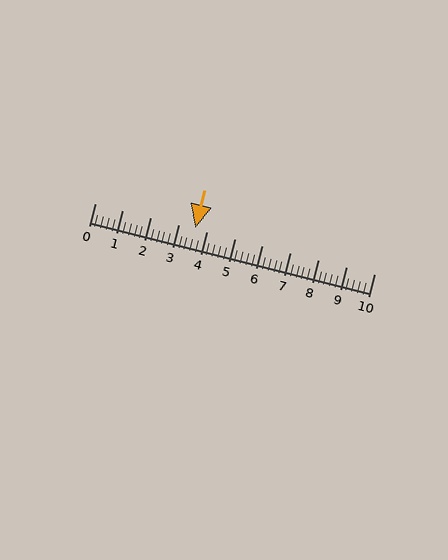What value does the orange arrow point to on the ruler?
The orange arrow points to approximately 3.6.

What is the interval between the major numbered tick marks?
The major tick marks are spaced 1 units apart.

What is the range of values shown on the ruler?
The ruler shows values from 0 to 10.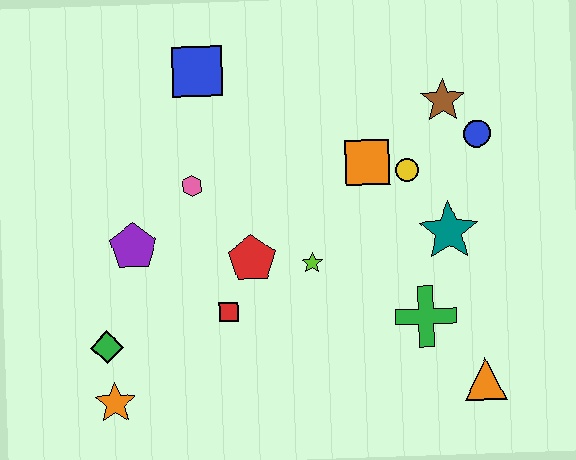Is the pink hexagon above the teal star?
Yes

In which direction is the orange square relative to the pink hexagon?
The orange square is to the right of the pink hexagon.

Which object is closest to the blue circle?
The brown star is closest to the blue circle.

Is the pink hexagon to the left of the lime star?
Yes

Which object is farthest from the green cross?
The blue square is farthest from the green cross.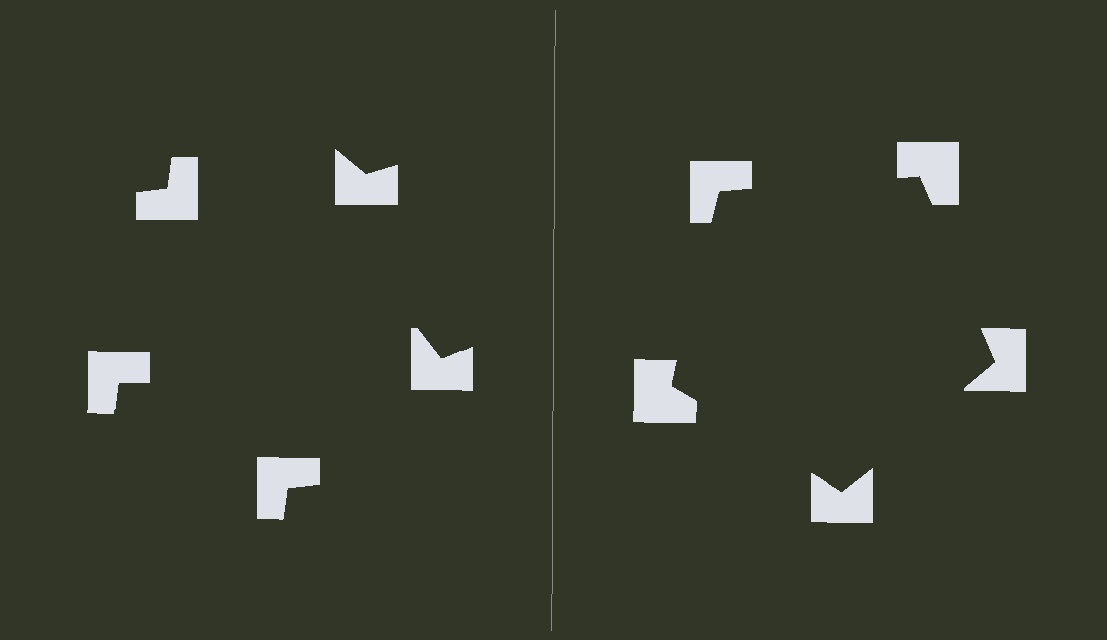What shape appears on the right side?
An illusory pentagon.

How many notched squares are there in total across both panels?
10 — 5 on each side.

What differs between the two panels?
The notched squares are positioned identically on both sides; only the wedge orientations differ. On the right they align to a pentagon; on the left they are misaligned.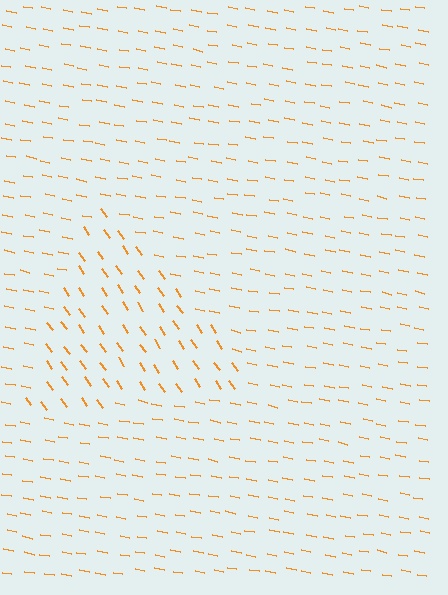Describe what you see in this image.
The image is filled with small orange line segments. A triangle region in the image has lines oriented differently from the surrounding lines, creating a visible texture boundary.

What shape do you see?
I see a triangle.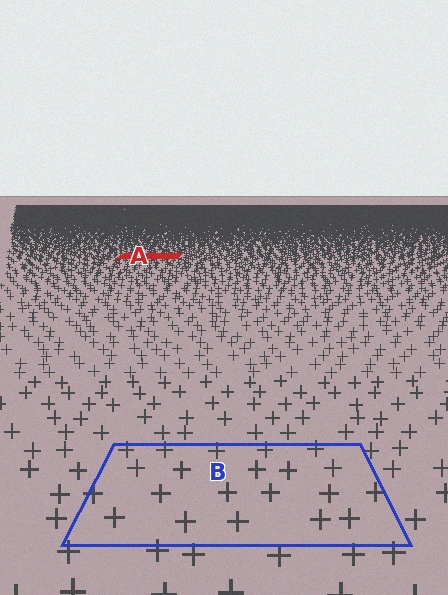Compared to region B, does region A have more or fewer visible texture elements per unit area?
Region A has more texture elements per unit area — they are packed more densely because it is farther away.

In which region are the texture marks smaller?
The texture marks are smaller in region A, because it is farther away.